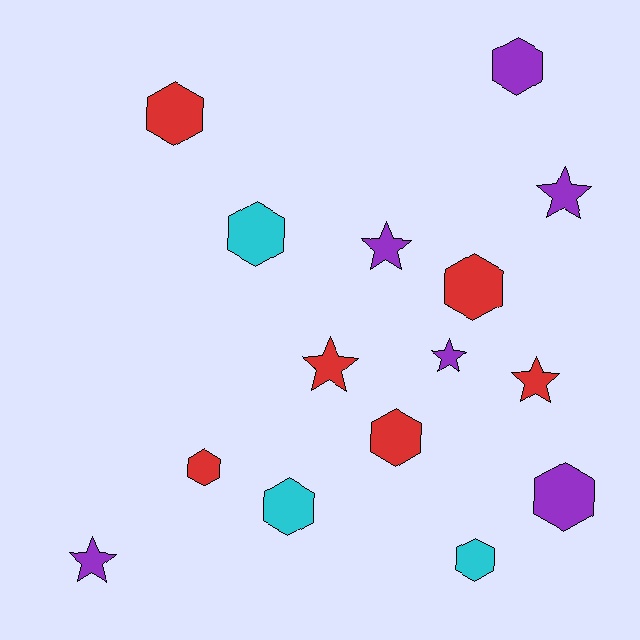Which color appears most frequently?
Red, with 6 objects.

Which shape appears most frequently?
Hexagon, with 9 objects.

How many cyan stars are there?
There are no cyan stars.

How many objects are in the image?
There are 15 objects.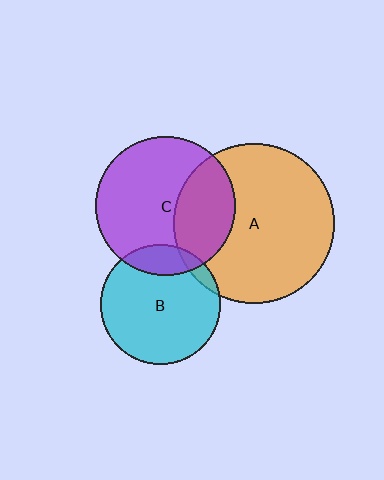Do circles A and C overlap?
Yes.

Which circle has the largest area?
Circle A (orange).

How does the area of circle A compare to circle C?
Approximately 1.3 times.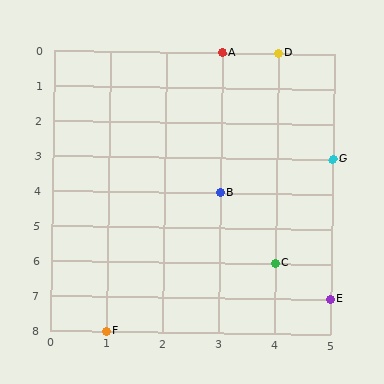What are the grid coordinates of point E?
Point E is at grid coordinates (5, 7).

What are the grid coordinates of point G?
Point G is at grid coordinates (5, 3).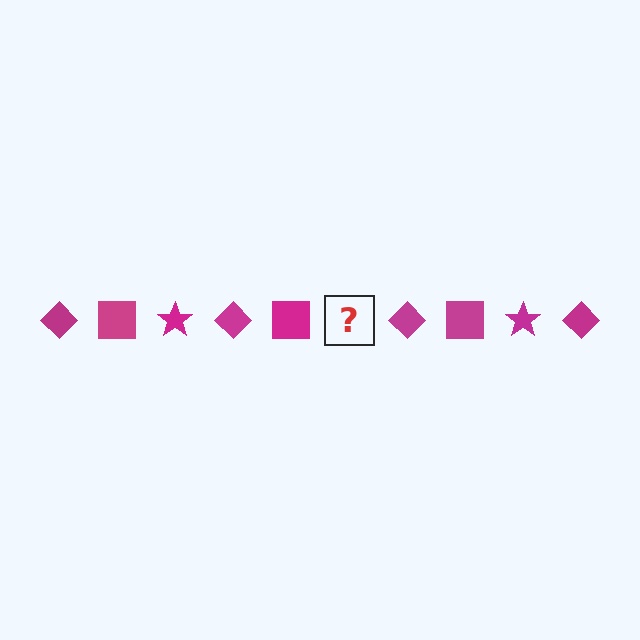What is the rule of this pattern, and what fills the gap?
The rule is that the pattern cycles through diamond, square, star shapes in magenta. The gap should be filled with a magenta star.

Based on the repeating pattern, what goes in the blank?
The blank should be a magenta star.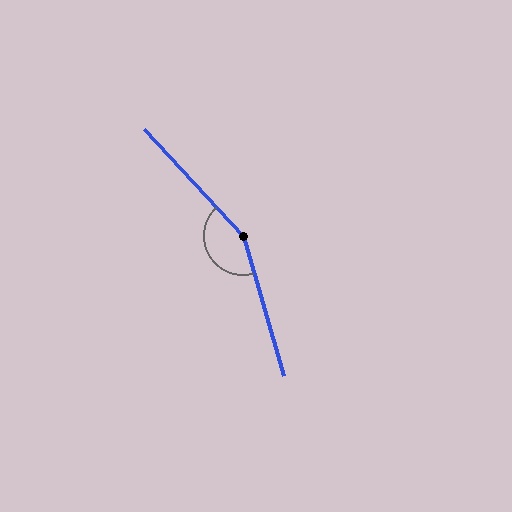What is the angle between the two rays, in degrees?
Approximately 153 degrees.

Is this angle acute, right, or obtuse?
It is obtuse.